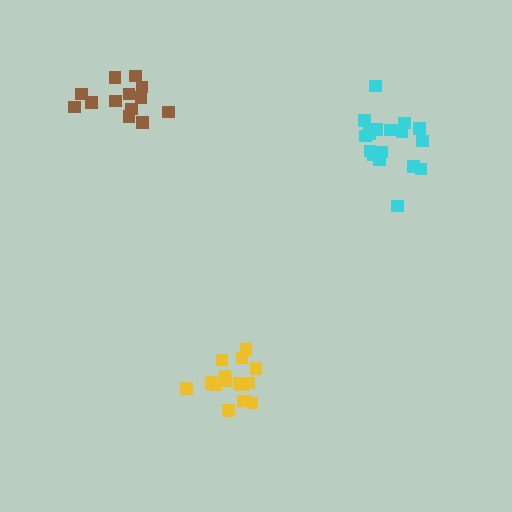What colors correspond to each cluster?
The clusters are colored: brown, yellow, cyan.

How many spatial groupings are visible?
There are 3 spatial groupings.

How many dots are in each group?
Group 1: 13 dots, Group 2: 16 dots, Group 3: 19 dots (48 total).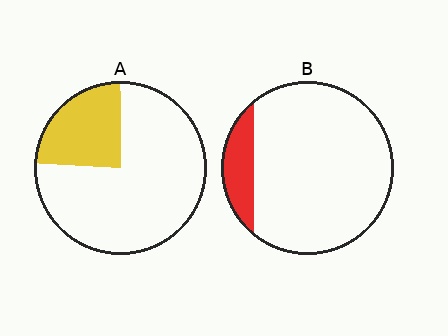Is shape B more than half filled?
No.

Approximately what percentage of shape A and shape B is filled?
A is approximately 25% and B is approximately 15%.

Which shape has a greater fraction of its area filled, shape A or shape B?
Shape A.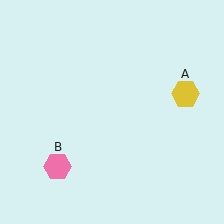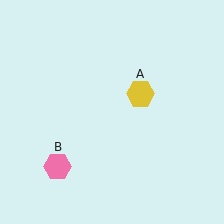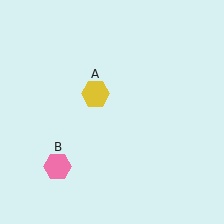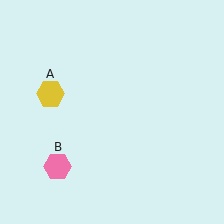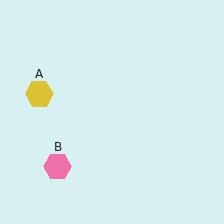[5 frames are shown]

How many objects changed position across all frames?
1 object changed position: yellow hexagon (object A).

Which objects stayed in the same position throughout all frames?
Pink hexagon (object B) remained stationary.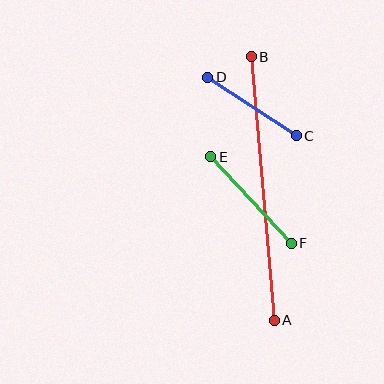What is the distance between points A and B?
The distance is approximately 265 pixels.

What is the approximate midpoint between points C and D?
The midpoint is at approximately (252, 106) pixels.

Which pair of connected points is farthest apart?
Points A and B are farthest apart.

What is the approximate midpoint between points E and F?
The midpoint is at approximately (251, 200) pixels.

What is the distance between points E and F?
The distance is approximately 118 pixels.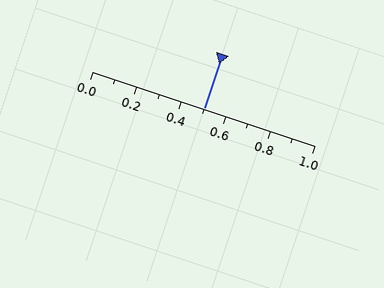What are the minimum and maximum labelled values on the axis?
The axis runs from 0.0 to 1.0.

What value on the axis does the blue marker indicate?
The marker indicates approximately 0.5.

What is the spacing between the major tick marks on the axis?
The major ticks are spaced 0.2 apart.